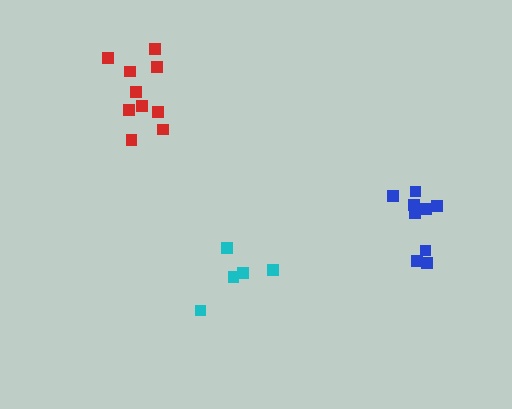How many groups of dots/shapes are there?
There are 3 groups.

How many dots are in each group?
Group 1: 5 dots, Group 2: 10 dots, Group 3: 9 dots (24 total).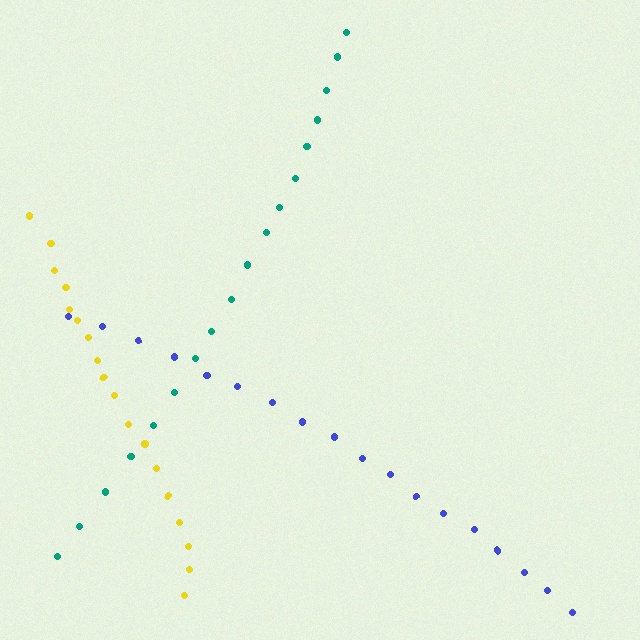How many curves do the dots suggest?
There are 3 distinct paths.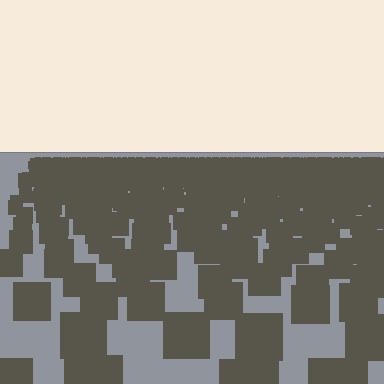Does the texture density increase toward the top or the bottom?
Density increases toward the top.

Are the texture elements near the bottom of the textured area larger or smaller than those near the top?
Larger. Near the bottom, elements are closer to the viewer and appear at a bigger on-screen size.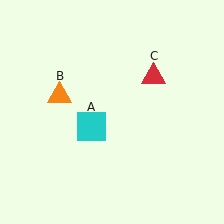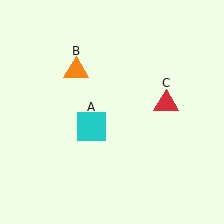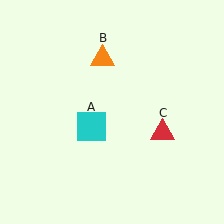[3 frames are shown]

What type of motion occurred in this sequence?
The orange triangle (object B), red triangle (object C) rotated clockwise around the center of the scene.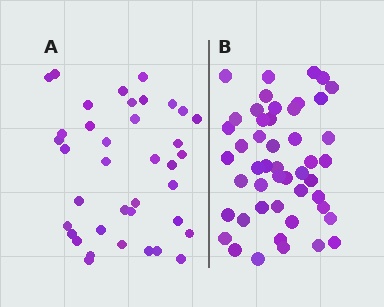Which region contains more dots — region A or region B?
Region B (the right region) has more dots.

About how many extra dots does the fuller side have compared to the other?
Region B has roughly 10 or so more dots than region A.